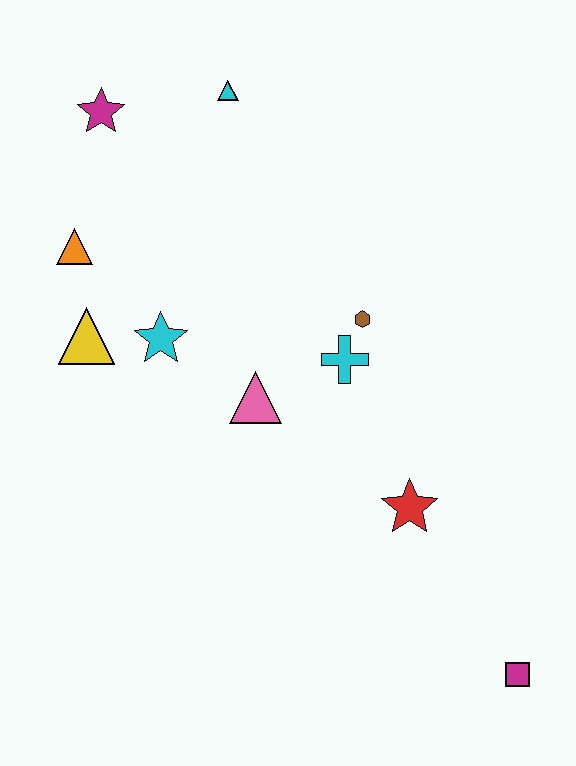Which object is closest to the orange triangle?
The yellow triangle is closest to the orange triangle.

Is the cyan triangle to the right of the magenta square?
No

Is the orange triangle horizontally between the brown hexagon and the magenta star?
No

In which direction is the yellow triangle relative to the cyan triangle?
The yellow triangle is below the cyan triangle.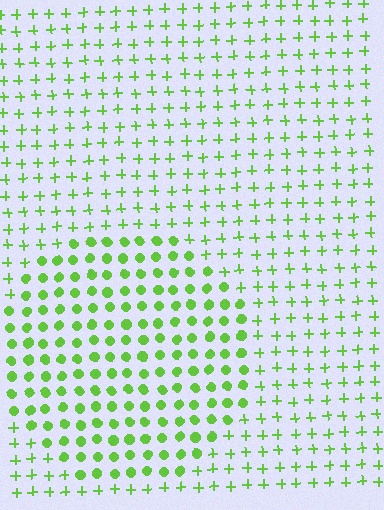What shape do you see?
I see a circle.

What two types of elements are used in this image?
The image uses circles inside the circle region and plus signs outside it.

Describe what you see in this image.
The image is filled with small lime elements arranged in a uniform grid. A circle-shaped region contains circles, while the surrounding area contains plus signs. The boundary is defined purely by the change in element shape.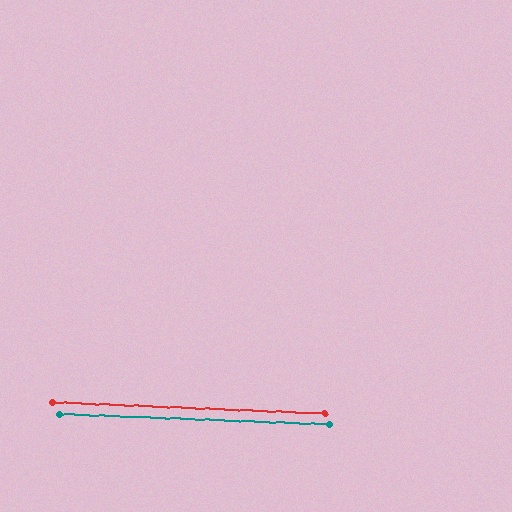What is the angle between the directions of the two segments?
Approximately 0 degrees.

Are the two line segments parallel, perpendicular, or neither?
Parallel — their directions differ by only 0.2°.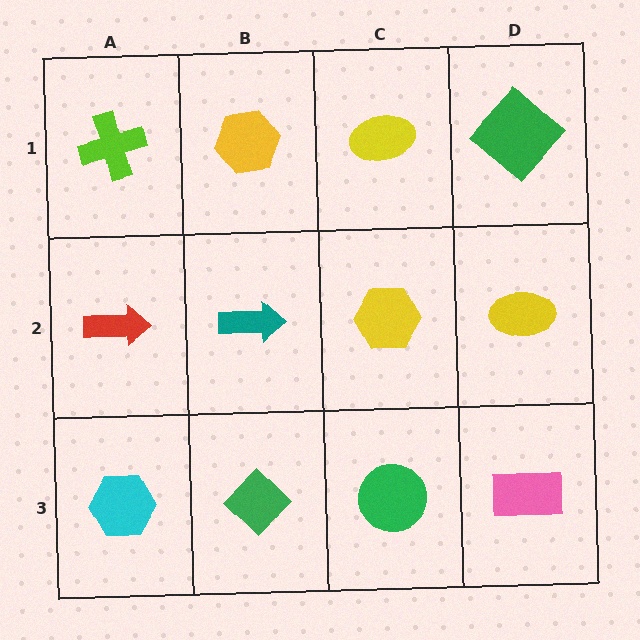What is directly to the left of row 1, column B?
A lime cross.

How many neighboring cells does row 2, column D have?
3.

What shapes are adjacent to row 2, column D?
A green diamond (row 1, column D), a pink rectangle (row 3, column D), a yellow hexagon (row 2, column C).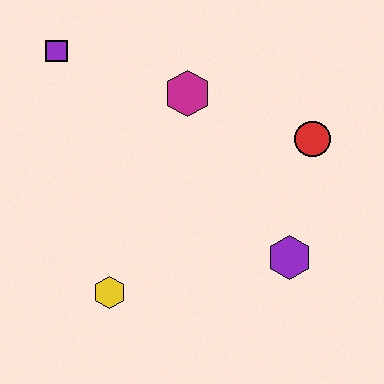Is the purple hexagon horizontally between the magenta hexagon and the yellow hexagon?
No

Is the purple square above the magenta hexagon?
Yes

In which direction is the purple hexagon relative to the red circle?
The purple hexagon is below the red circle.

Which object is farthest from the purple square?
The purple hexagon is farthest from the purple square.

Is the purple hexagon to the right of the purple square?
Yes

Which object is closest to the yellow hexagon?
The purple hexagon is closest to the yellow hexagon.